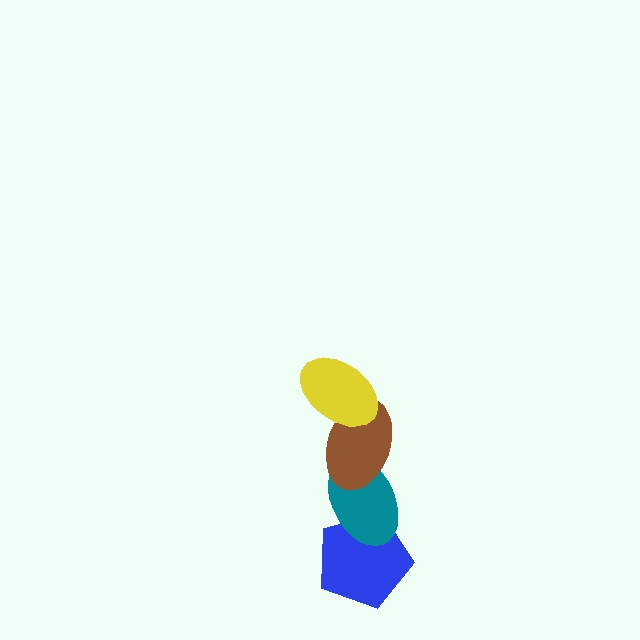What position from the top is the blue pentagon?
The blue pentagon is 4th from the top.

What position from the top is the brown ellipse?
The brown ellipse is 2nd from the top.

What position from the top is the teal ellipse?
The teal ellipse is 3rd from the top.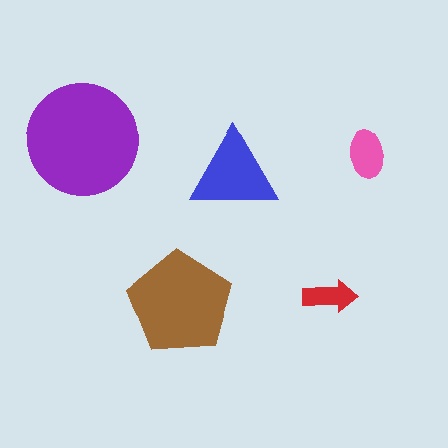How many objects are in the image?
There are 5 objects in the image.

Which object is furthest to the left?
The purple circle is leftmost.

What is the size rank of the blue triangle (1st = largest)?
3rd.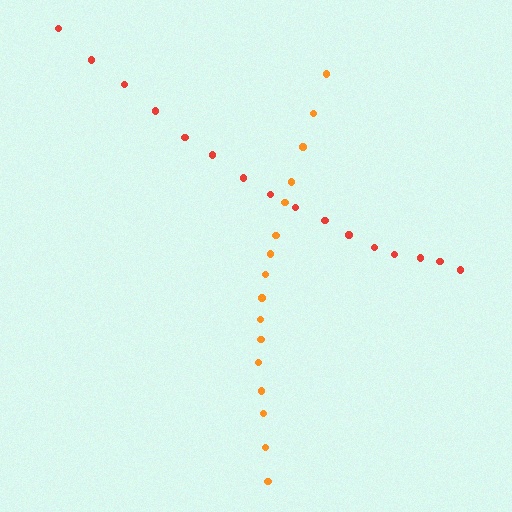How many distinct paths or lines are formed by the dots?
There are 2 distinct paths.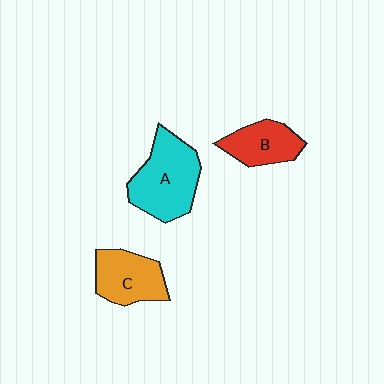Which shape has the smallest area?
Shape B (red).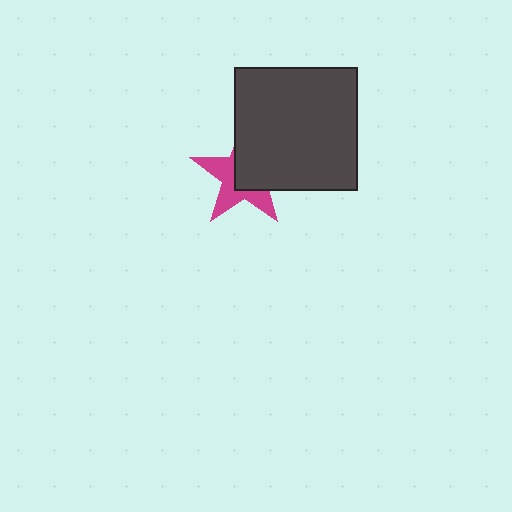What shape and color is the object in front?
The object in front is a dark gray square.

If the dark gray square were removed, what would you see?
You would see the complete magenta star.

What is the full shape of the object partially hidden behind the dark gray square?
The partially hidden object is a magenta star.